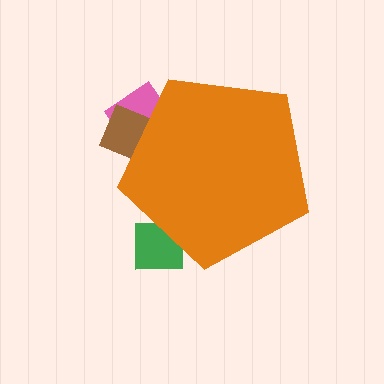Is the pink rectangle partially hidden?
Yes, the pink rectangle is partially hidden behind the orange pentagon.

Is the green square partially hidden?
Yes, the green square is partially hidden behind the orange pentagon.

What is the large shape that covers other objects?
An orange pentagon.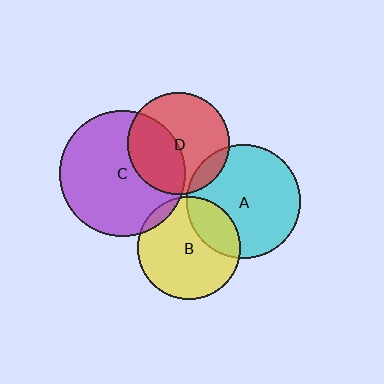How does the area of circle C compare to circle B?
Approximately 1.5 times.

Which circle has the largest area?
Circle C (purple).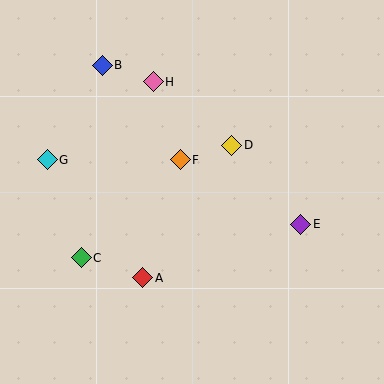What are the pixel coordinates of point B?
Point B is at (102, 65).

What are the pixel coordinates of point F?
Point F is at (180, 160).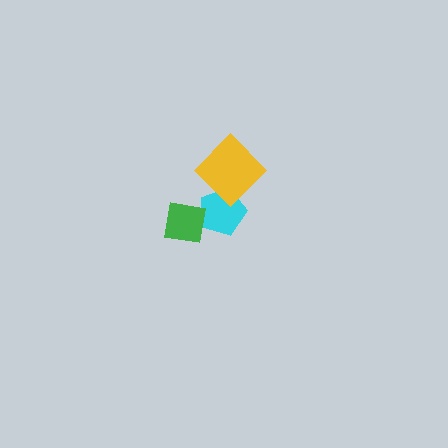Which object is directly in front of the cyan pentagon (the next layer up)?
The green square is directly in front of the cyan pentagon.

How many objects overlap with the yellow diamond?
1 object overlaps with the yellow diamond.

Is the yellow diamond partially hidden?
No, no other shape covers it.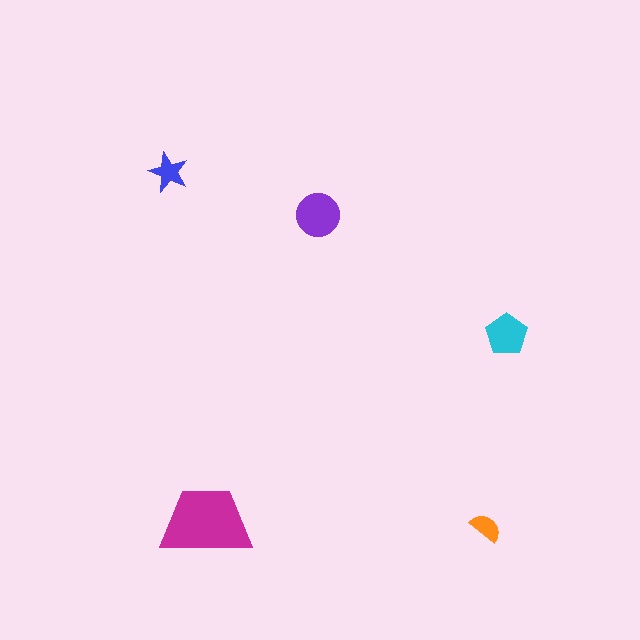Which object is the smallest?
The orange semicircle.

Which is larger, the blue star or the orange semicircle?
The blue star.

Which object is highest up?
The blue star is topmost.